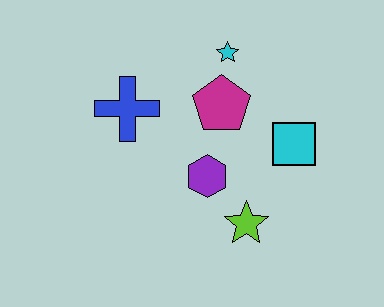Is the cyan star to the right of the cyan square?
No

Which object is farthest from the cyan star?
The lime star is farthest from the cyan star.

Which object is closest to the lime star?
The purple hexagon is closest to the lime star.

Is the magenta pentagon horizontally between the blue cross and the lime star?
Yes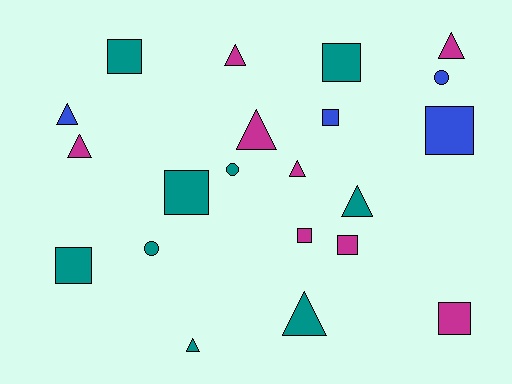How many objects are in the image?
There are 21 objects.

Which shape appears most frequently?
Triangle, with 9 objects.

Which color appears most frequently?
Teal, with 9 objects.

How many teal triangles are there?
There are 3 teal triangles.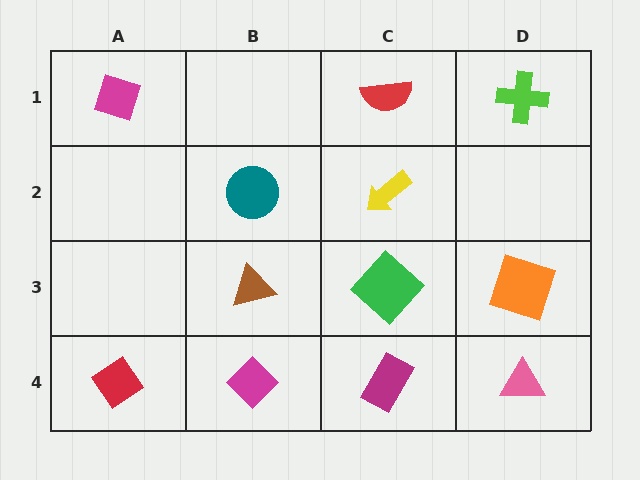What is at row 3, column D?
An orange square.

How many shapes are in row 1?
3 shapes.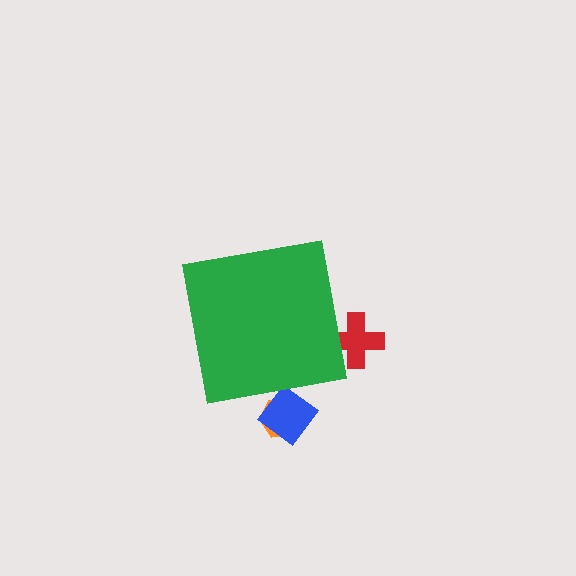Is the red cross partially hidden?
Yes, the red cross is partially hidden behind the green square.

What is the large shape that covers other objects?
A green square.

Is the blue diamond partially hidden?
Yes, the blue diamond is partially hidden behind the green square.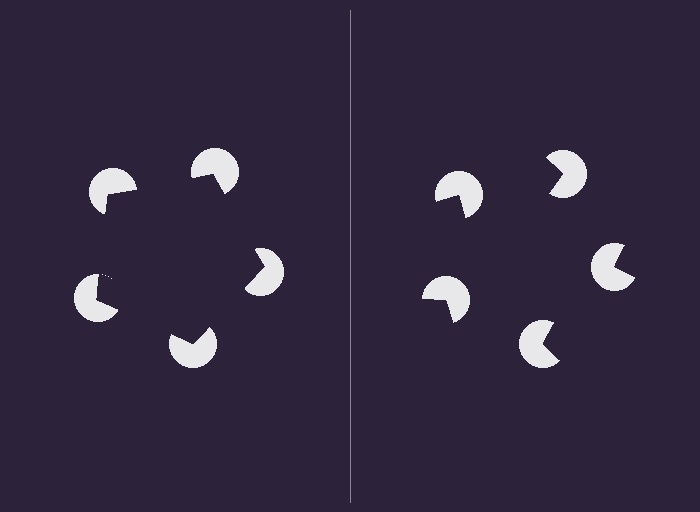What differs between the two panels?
The pac-man discs are positioned identically on both sides; only the wedge orientations differ. On the left they align to a pentagon; on the right they are misaligned.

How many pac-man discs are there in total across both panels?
10 — 5 on each side.